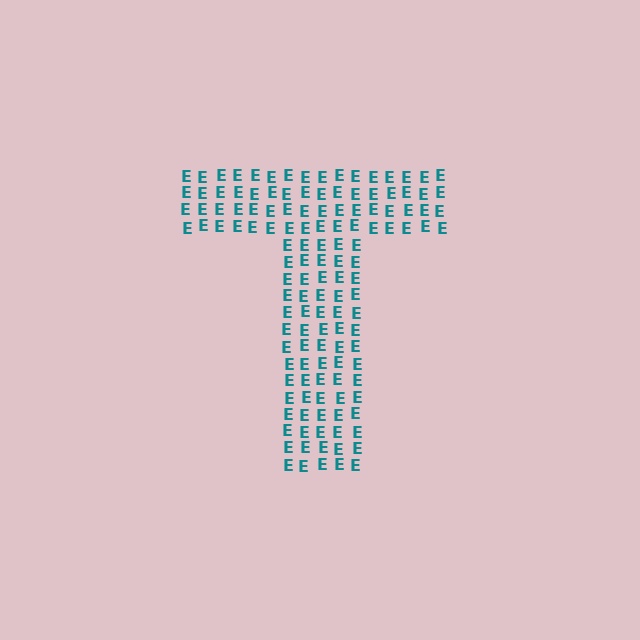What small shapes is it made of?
It is made of small letter E's.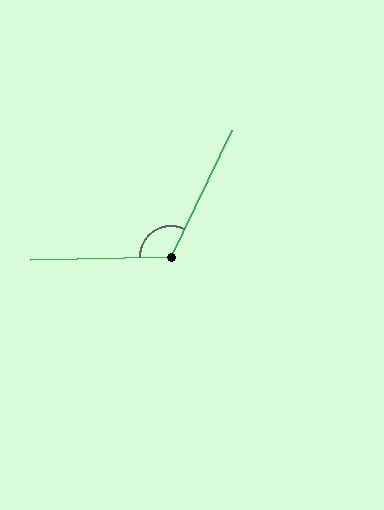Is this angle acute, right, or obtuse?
It is obtuse.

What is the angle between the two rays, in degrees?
Approximately 117 degrees.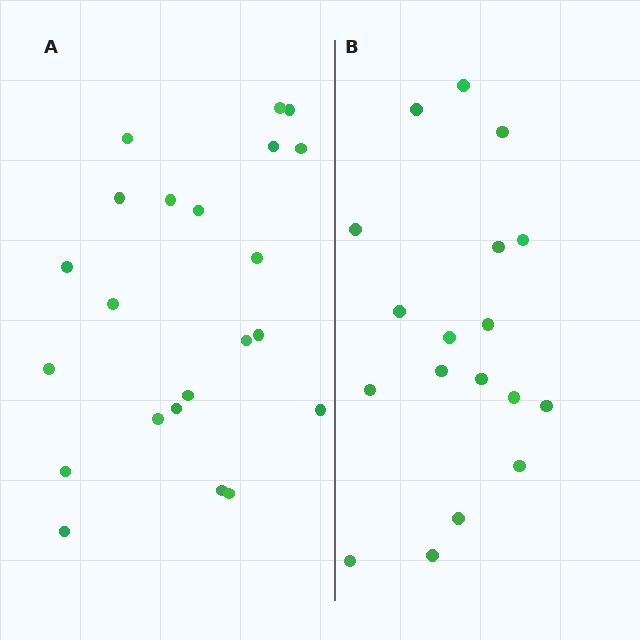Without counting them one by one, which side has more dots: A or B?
Region A (the left region) has more dots.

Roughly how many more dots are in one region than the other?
Region A has about 4 more dots than region B.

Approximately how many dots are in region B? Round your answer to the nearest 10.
About 20 dots. (The exact count is 18, which rounds to 20.)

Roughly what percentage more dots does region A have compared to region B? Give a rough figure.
About 20% more.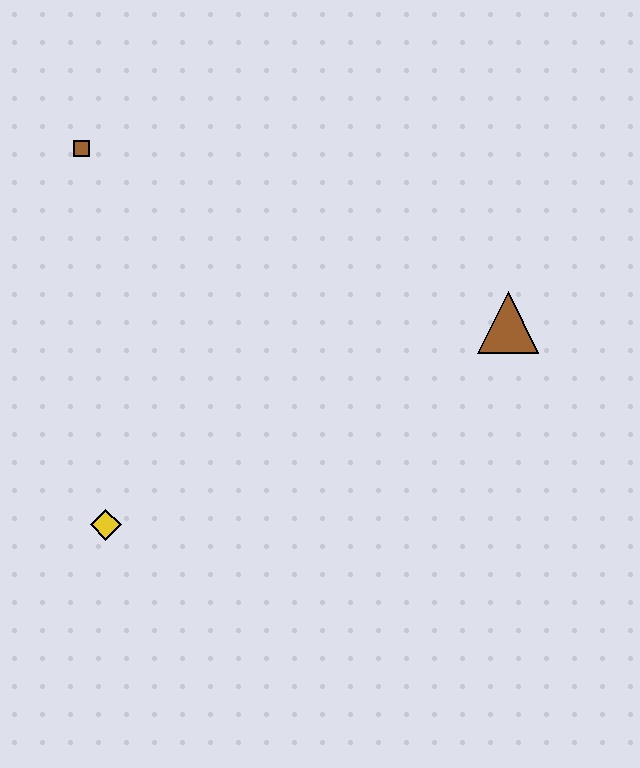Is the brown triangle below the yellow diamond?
No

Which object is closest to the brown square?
The yellow diamond is closest to the brown square.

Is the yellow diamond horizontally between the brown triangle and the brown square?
Yes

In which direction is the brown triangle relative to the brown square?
The brown triangle is to the right of the brown square.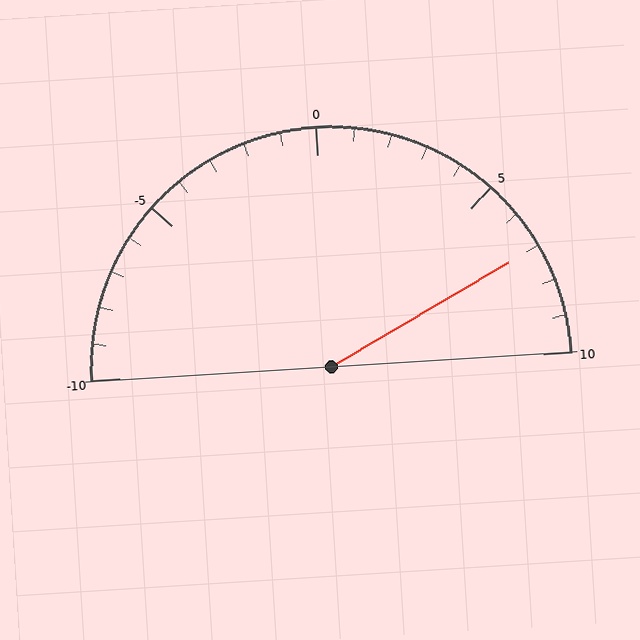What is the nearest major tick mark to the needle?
The nearest major tick mark is 5.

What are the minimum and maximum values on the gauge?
The gauge ranges from -10 to 10.